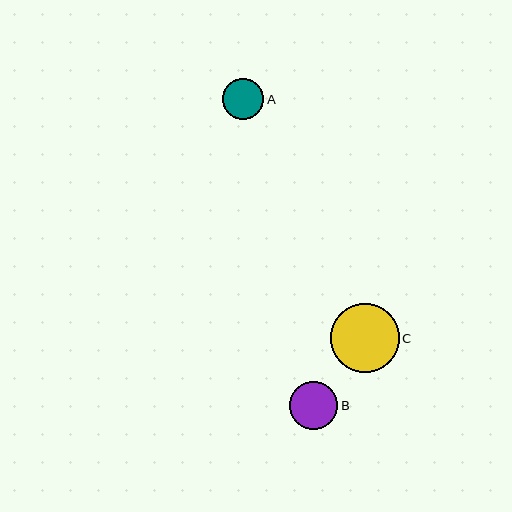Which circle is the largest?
Circle C is the largest with a size of approximately 69 pixels.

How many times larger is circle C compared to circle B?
Circle C is approximately 1.4 times the size of circle B.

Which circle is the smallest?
Circle A is the smallest with a size of approximately 41 pixels.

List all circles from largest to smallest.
From largest to smallest: C, B, A.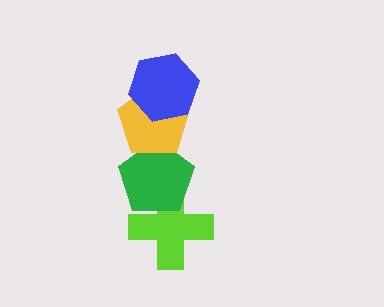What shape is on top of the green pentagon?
The yellow pentagon is on top of the green pentagon.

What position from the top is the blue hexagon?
The blue hexagon is 1st from the top.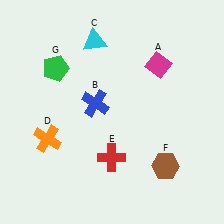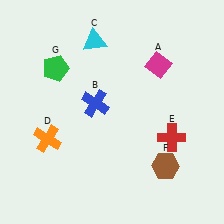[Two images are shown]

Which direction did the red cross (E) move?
The red cross (E) moved right.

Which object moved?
The red cross (E) moved right.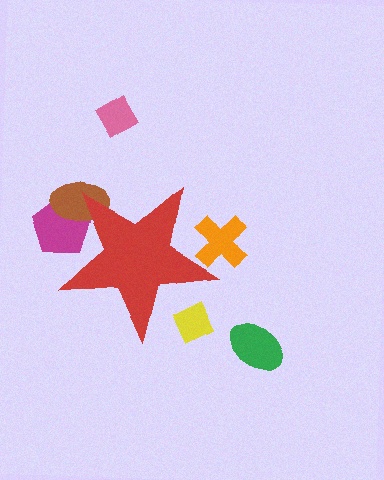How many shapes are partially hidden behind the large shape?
4 shapes are partially hidden.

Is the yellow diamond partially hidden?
Yes, the yellow diamond is partially hidden behind the red star.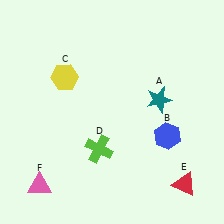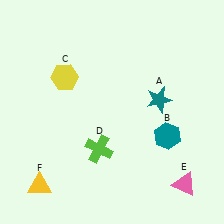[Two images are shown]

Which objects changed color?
B changed from blue to teal. E changed from red to pink. F changed from pink to yellow.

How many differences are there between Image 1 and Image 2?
There are 3 differences between the two images.